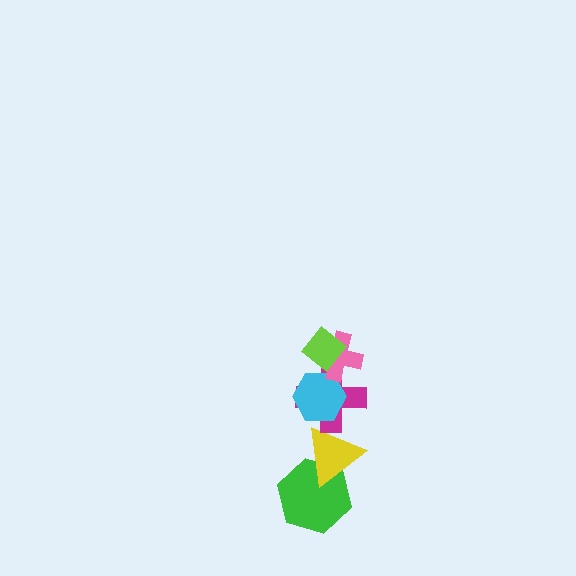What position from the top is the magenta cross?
The magenta cross is 4th from the top.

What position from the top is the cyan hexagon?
The cyan hexagon is 3rd from the top.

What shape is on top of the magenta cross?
The cyan hexagon is on top of the magenta cross.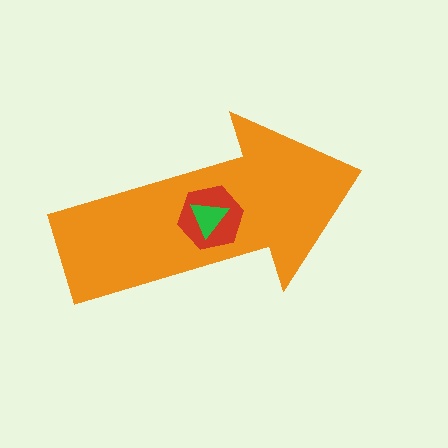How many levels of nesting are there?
3.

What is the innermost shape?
The green triangle.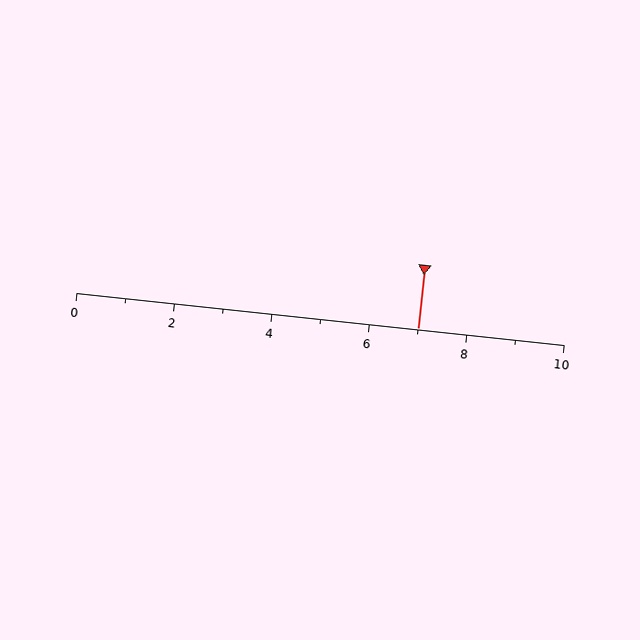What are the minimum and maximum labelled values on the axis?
The axis runs from 0 to 10.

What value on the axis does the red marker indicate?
The marker indicates approximately 7.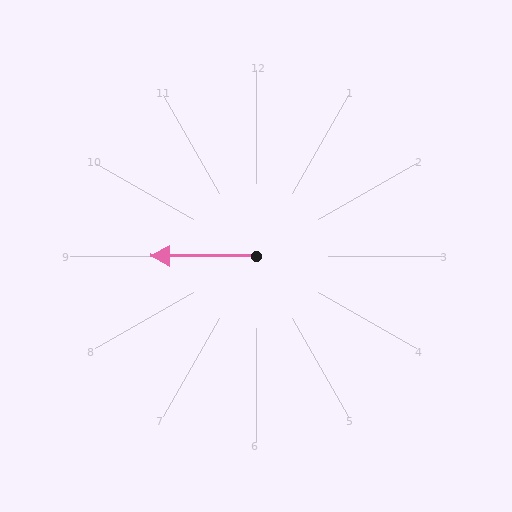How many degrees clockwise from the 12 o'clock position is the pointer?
Approximately 270 degrees.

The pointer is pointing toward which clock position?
Roughly 9 o'clock.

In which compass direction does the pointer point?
West.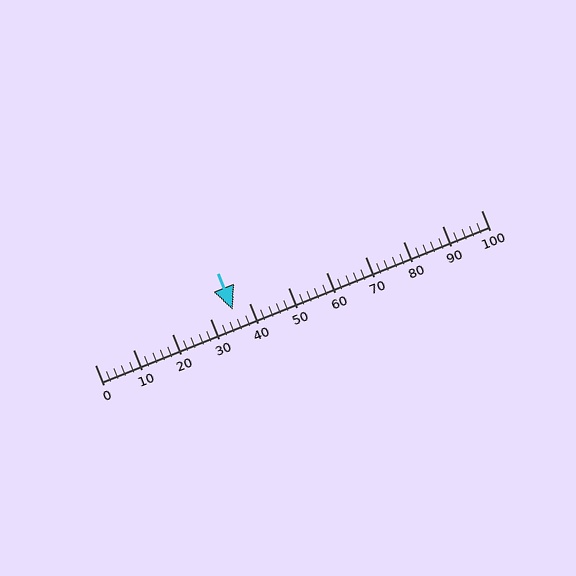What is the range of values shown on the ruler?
The ruler shows values from 0 to 100.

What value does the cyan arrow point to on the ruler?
The cyan arrow points to approximately 36.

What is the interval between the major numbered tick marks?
The major tick marks are spaced 10 units apart.